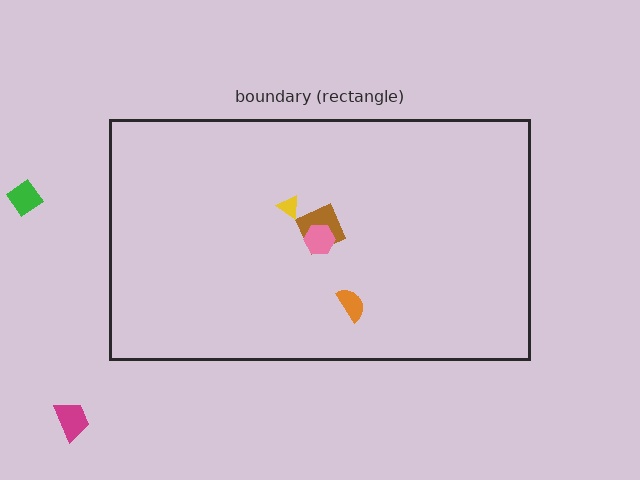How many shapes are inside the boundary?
4 inside, 2 outside.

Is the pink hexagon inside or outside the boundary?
Inside.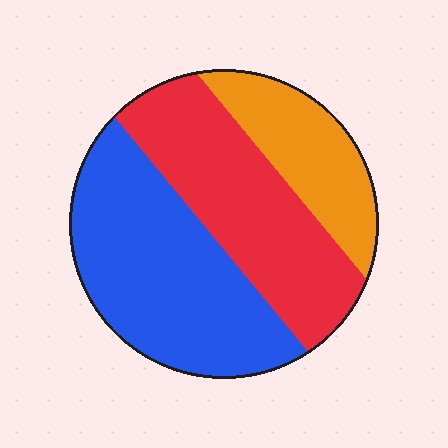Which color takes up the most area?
Blue, at roughly 45%.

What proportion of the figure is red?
Red takes up about three eighths (3/8) of the figure.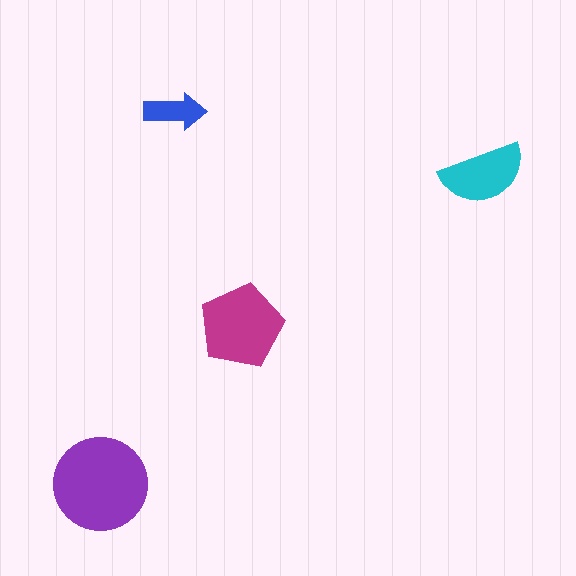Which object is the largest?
The purple circle.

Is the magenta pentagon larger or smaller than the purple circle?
Smaller.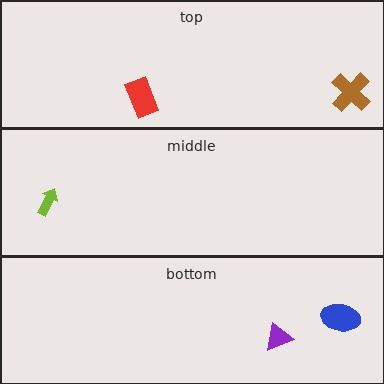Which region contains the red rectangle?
The top region.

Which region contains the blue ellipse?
The bottom region.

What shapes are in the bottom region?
The purple triangle, the blue ellipse.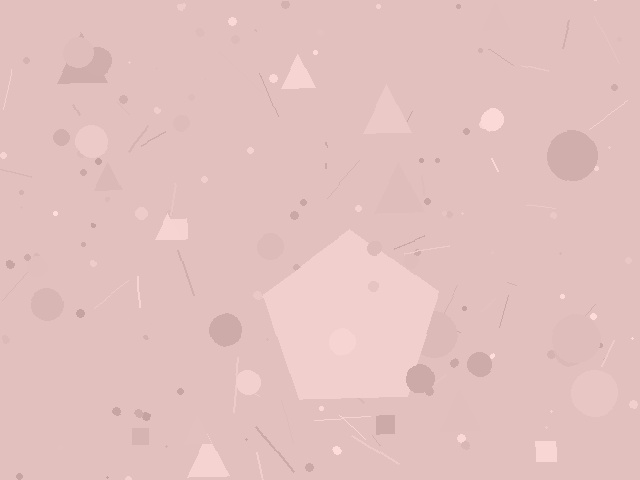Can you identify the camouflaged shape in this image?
The camouflaged shape is a pentagon.